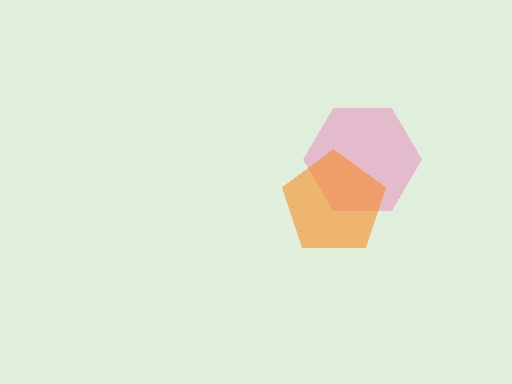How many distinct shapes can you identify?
There are 2 distinct shapes: a pink hexagon, an orange pentagon.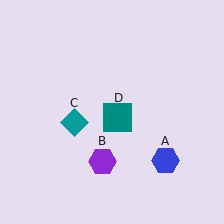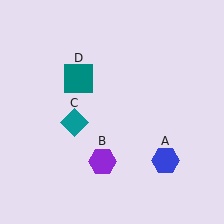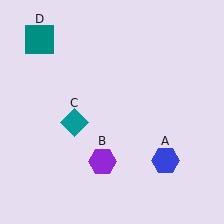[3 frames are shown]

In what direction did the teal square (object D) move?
The teal square (object D) moved up and to the left.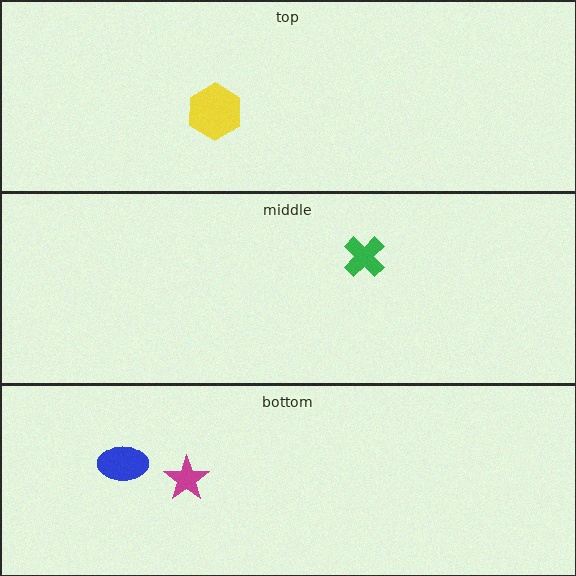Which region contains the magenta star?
The bottom region.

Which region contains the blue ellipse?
The bottom region.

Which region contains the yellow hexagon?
The top region.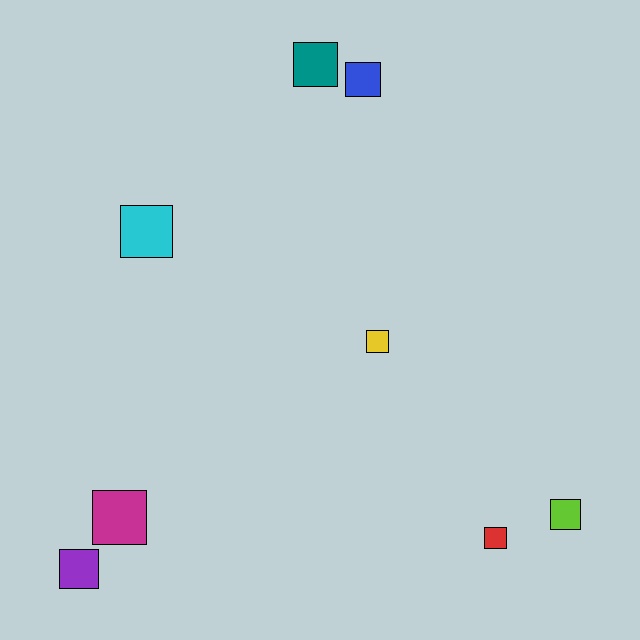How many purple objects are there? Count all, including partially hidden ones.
There is 1 purple object.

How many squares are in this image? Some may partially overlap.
There are 8 squares.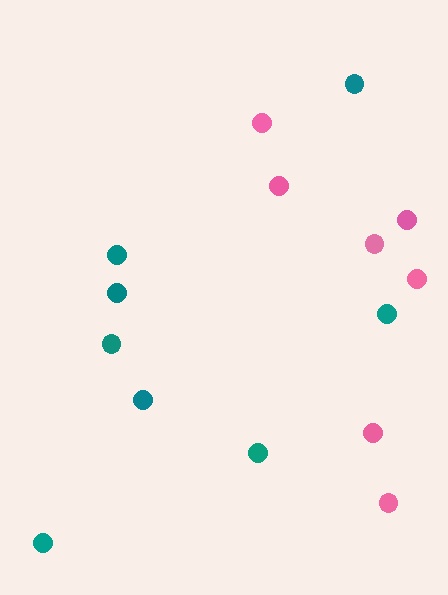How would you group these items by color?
There are 2 groups: one group of pink circles (7) and one group of teal circles (8).